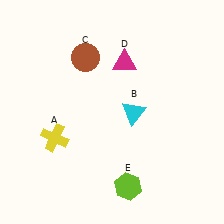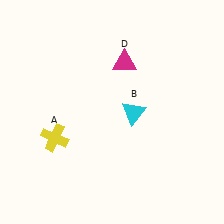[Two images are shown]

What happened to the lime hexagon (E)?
The lime hexagon (E) was removed in Image 2. It was in the bottom-right area of Image 1.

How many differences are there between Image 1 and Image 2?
There are 2 differences between the two images.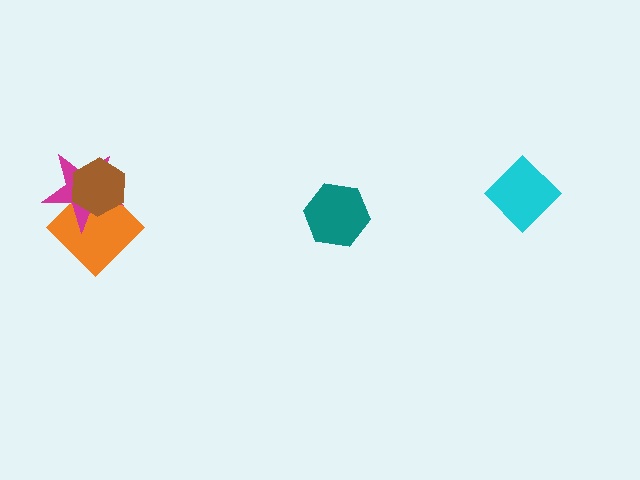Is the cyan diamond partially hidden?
No, no other shape covers it.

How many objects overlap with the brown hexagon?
2 objects overlap with the brown hexagon.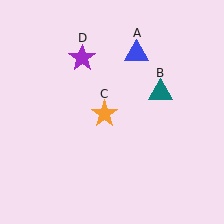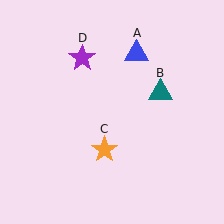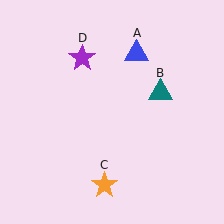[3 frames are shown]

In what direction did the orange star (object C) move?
The orange star (object C) moved down.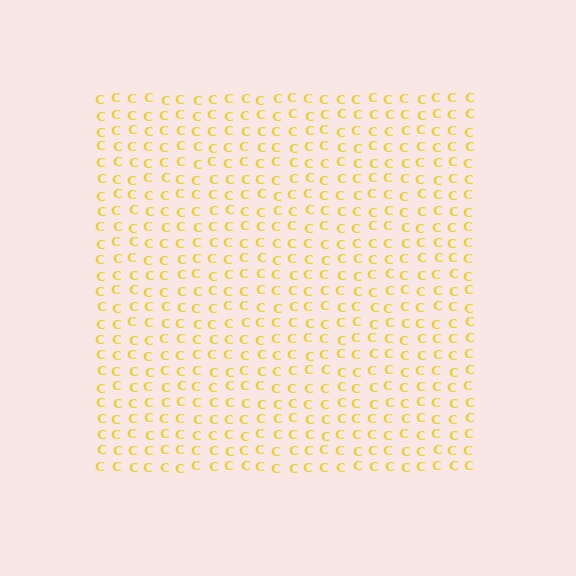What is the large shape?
The large shape is a square.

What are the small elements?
The small elements are letter C's.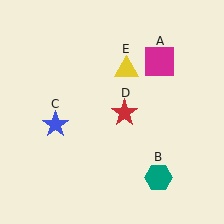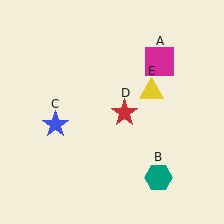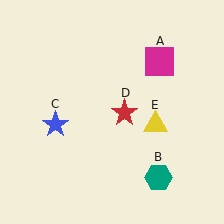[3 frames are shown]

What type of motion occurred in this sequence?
The yellow triangle (object E) rotated clockwise around the center of the scene.